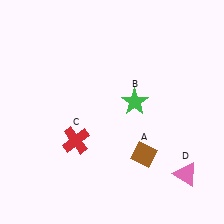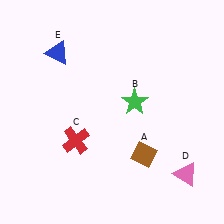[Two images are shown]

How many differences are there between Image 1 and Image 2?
There is 1 difference between the two images.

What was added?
A blue triangle (E) was added in Image 2.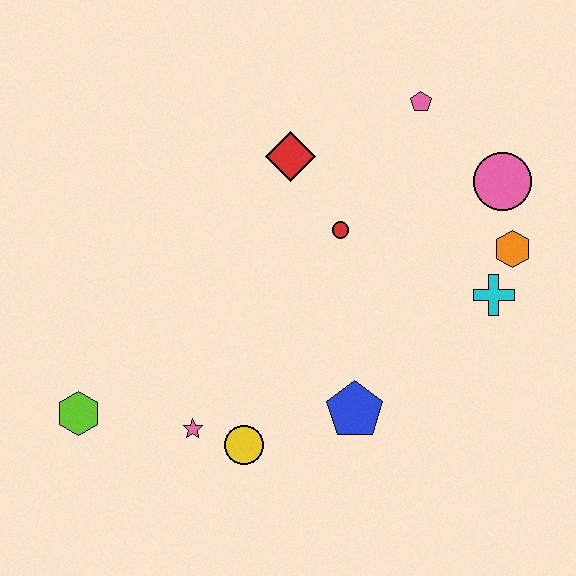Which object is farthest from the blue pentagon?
The pink pentagon is farthest from the blue pentagon.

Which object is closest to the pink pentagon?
The pink circle is closest to the pink pentagon.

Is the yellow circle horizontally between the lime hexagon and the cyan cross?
Yes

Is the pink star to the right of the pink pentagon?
No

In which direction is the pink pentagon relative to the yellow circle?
The pink pentagon is above the yellow circle.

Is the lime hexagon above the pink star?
Yes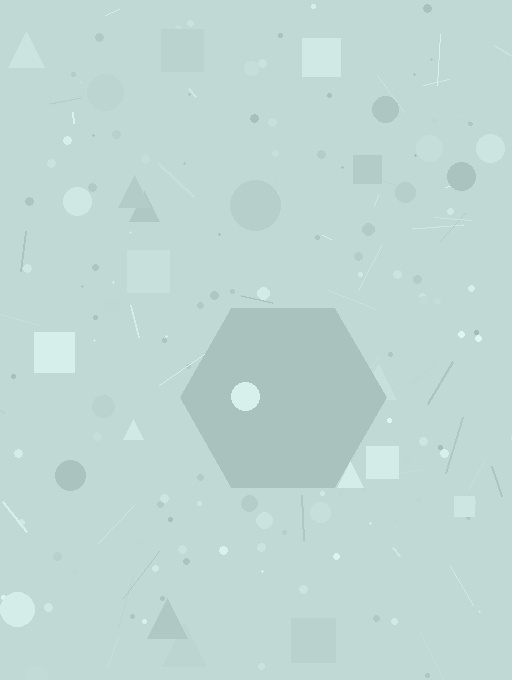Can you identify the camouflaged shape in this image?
The camouflaged shape is a hexagon.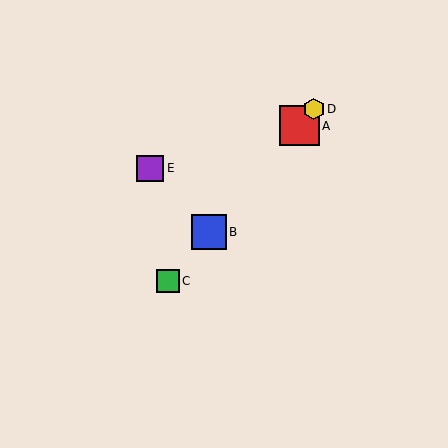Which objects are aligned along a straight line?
Objects A, B, C, D are aligned along a straight line.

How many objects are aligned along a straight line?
4 objects (A, B, C, D) are aligned along a straight line.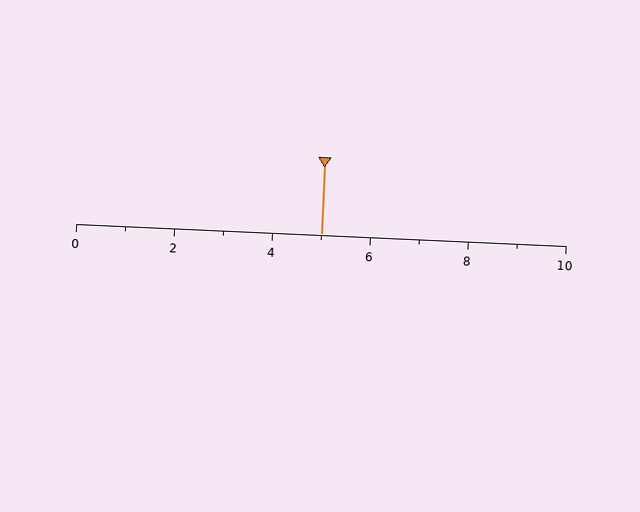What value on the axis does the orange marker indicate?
The marker indicates approximately 5.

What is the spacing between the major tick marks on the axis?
The major ticks are spaced 2 apart.